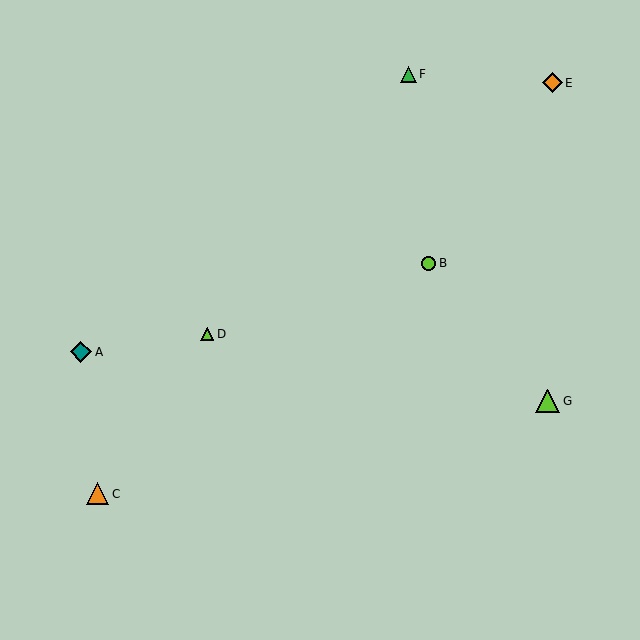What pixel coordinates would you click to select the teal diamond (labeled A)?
Click at (81, 352) to select the teal diamond A.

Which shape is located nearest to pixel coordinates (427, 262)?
The lime circle (labeled B) at (429, 263) is nearest to that location.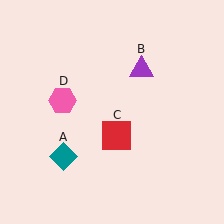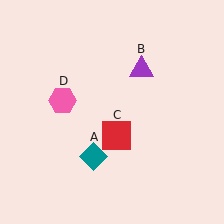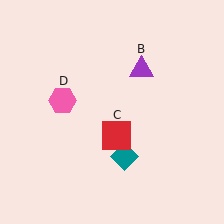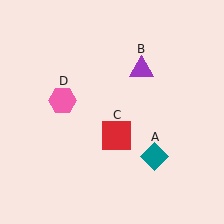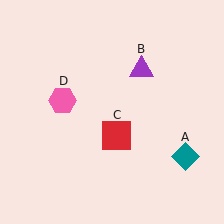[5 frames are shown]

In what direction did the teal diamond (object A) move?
The teal diamond (object A) moved right.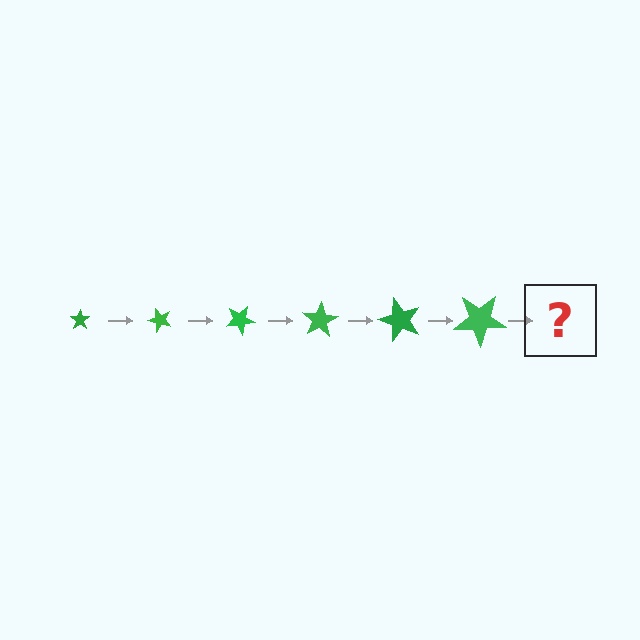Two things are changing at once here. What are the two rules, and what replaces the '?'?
The two rules are that the star grows larger each step and it rotates 50 degrees each step. The '?' should be a star, larger than the previous one and rotated 300 degrees from the start.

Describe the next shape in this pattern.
It should be a star, larger than the previous one and rotated 300 degrees from the start.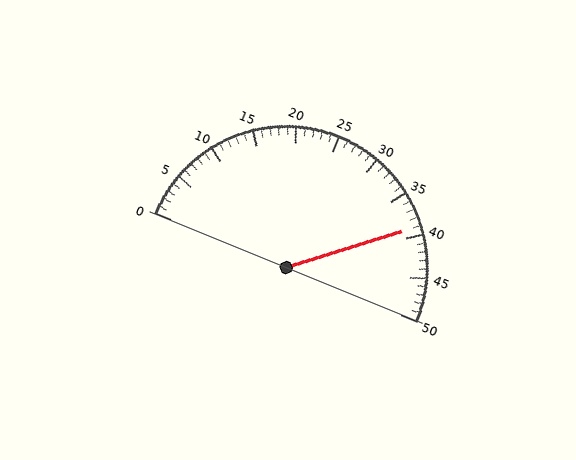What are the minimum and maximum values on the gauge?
The gauge ranges from 0 to 50.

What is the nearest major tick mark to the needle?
The nearest major tick mark is 40.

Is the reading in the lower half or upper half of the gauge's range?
The reading is in the upper half of the range (0 to 50).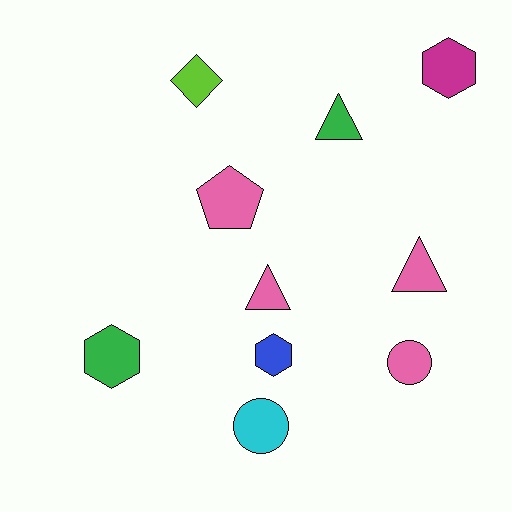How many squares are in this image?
There are no squares.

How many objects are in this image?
There are 10 objects.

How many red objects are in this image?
There are no red objects.